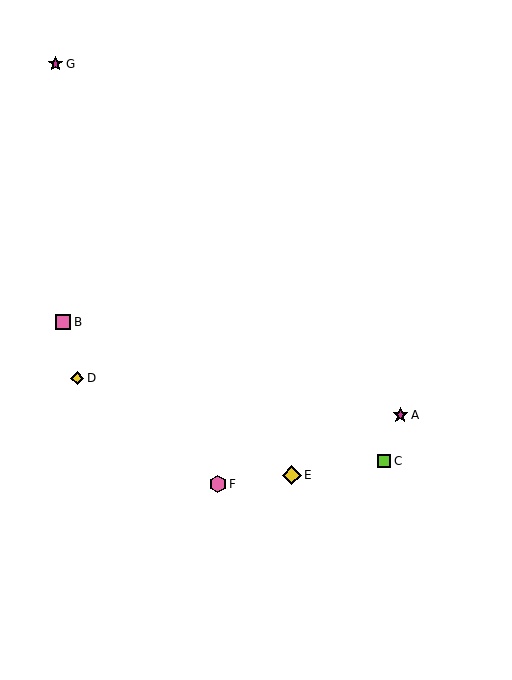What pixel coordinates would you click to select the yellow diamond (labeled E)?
Click at (292, 475) to select the yellow diamond E.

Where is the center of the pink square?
The center of the pink square is at (63, 322).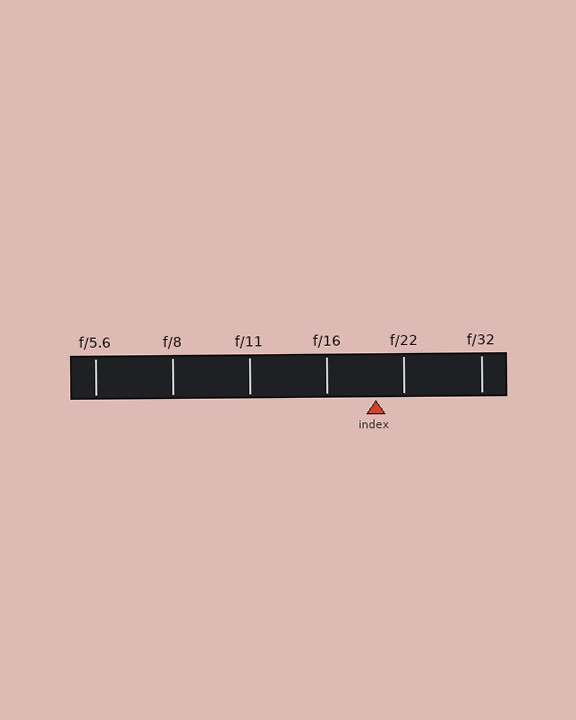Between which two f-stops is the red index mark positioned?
The index mark is between f/16 and f/22.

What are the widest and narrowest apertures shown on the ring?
The widest aperture shown is f/5.6 and the narrowest is f/32.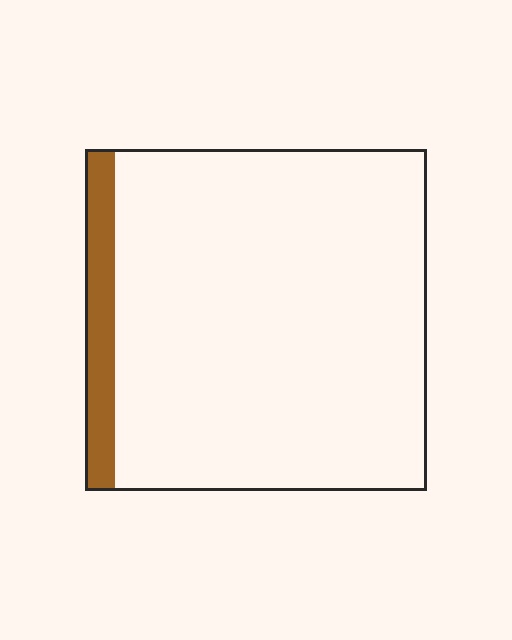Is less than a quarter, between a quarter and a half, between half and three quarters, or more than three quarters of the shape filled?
Less than a quarter.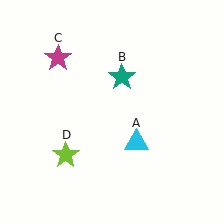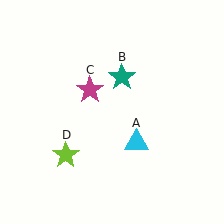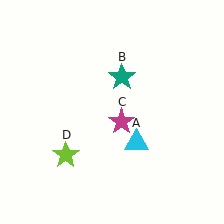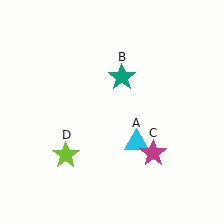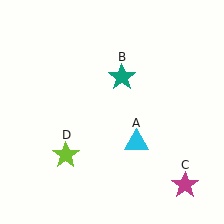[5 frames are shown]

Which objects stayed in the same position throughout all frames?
Cyan triangle (object A) and teal star (object B) and lime star (object D) remained stationary.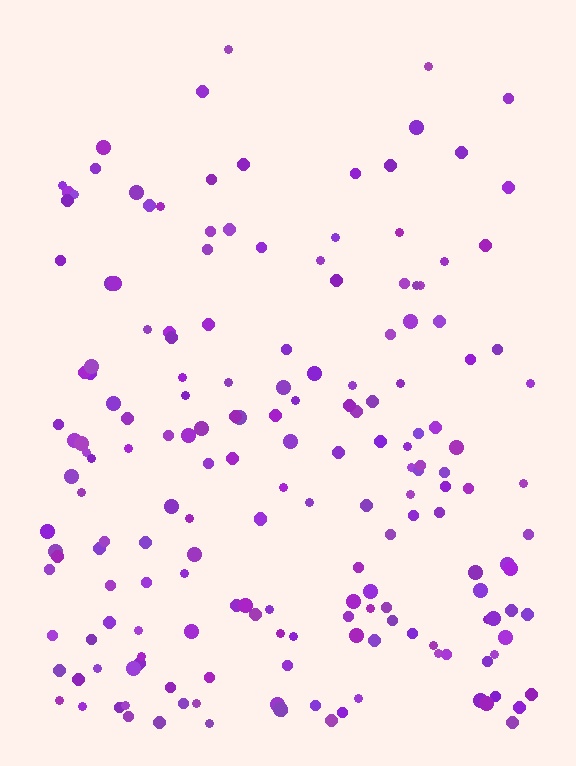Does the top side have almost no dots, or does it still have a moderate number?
Still a moderate number, just noticeably fewer than the bottom.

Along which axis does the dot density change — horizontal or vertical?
Vertical.